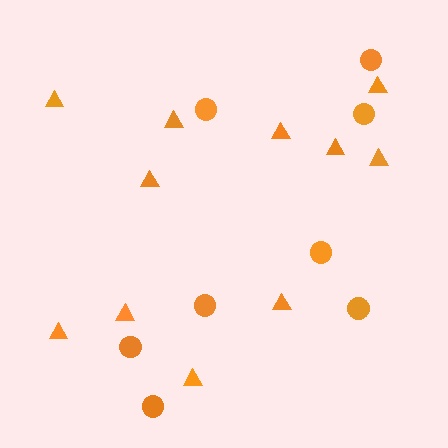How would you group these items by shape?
There are 2 groups: one group of triangles (11) and one group of circles (8).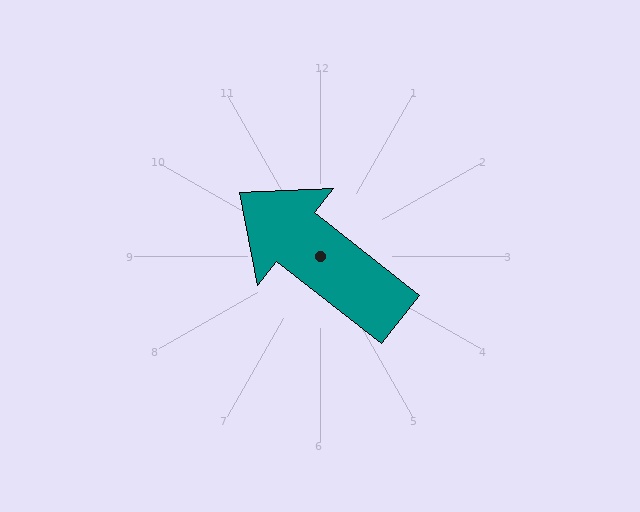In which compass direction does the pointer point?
Northwest.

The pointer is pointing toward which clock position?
Roughly 10 o'clock.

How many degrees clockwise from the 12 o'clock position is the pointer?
Approximately 308 degrees.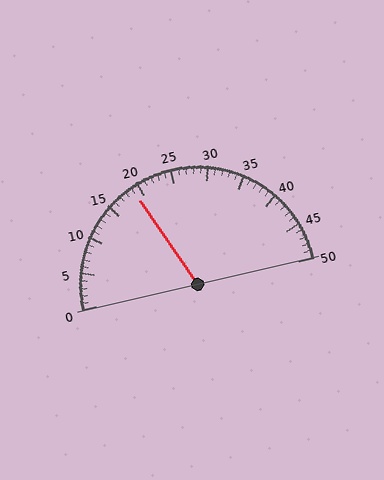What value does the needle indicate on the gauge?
The needle indicates approximately 19.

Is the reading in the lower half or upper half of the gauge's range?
The reading is in the lower half of the range (0 to 50).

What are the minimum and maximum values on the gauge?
The gauge ranges from 0 to 50.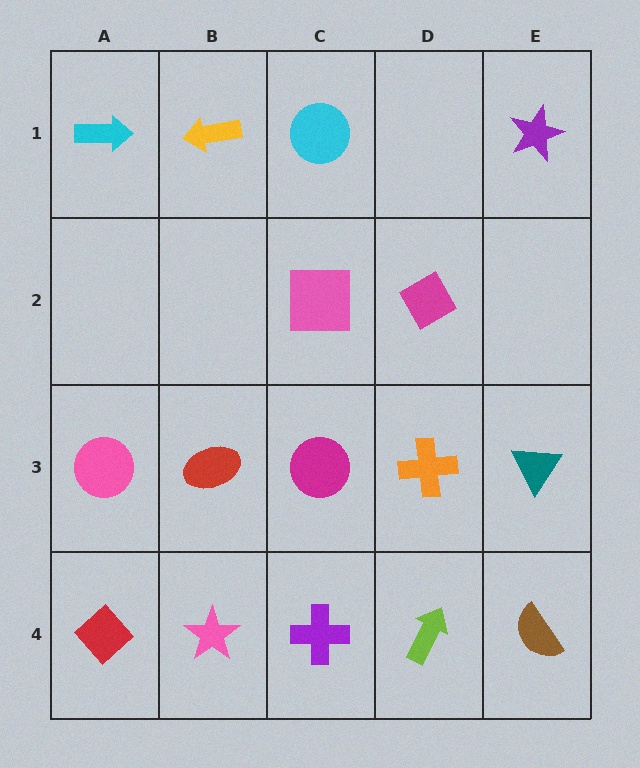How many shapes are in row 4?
5 shapes.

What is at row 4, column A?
A red diamond.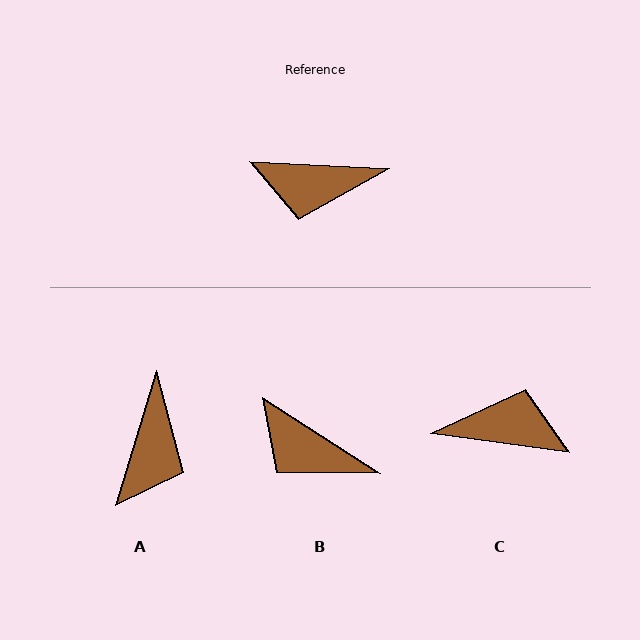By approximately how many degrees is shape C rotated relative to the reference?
Approximately 175 degrees counter-clockwise.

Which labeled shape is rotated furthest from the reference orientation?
C, about 175 degrees away.